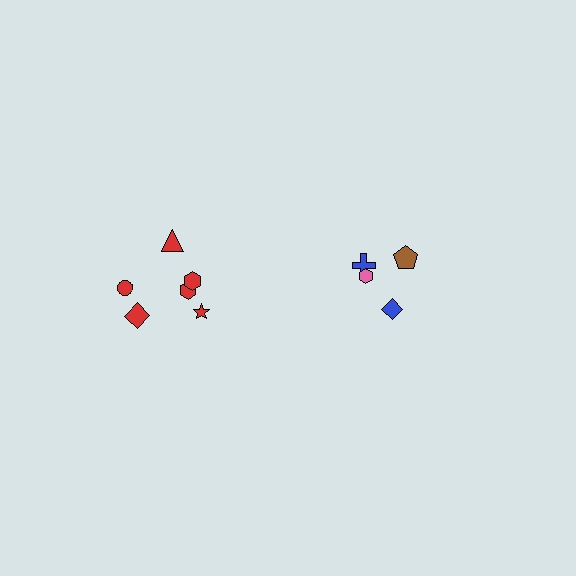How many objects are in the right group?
There are 4 objects.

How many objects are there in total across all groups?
There are 10 objects.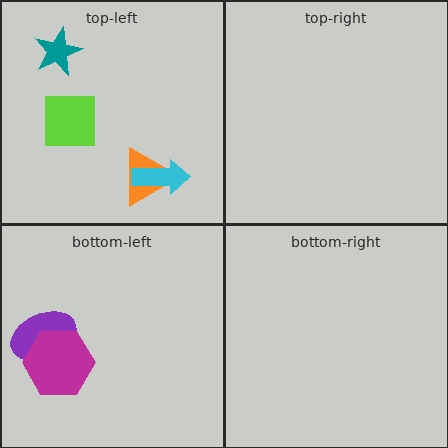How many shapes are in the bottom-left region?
2.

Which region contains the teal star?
The top-left region.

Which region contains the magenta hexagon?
The bottom-left region.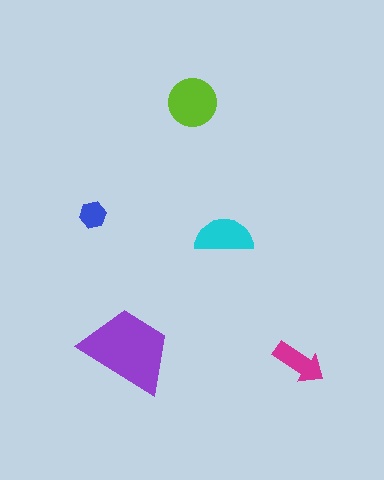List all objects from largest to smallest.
The purple trapezoid, the lime circle, the cyan semicircle, the magenta arrow, the blue hexagon.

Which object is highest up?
The lime circle is topmost.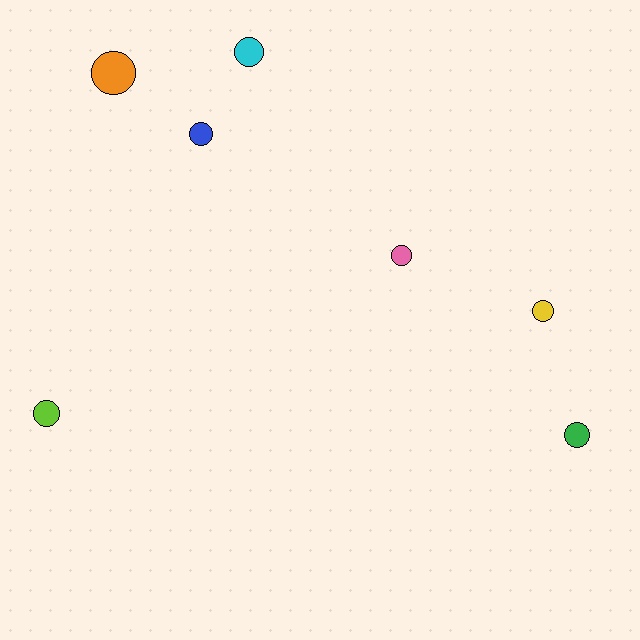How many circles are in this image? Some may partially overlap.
There are 7 circles.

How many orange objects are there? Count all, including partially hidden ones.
There is 1 orange object.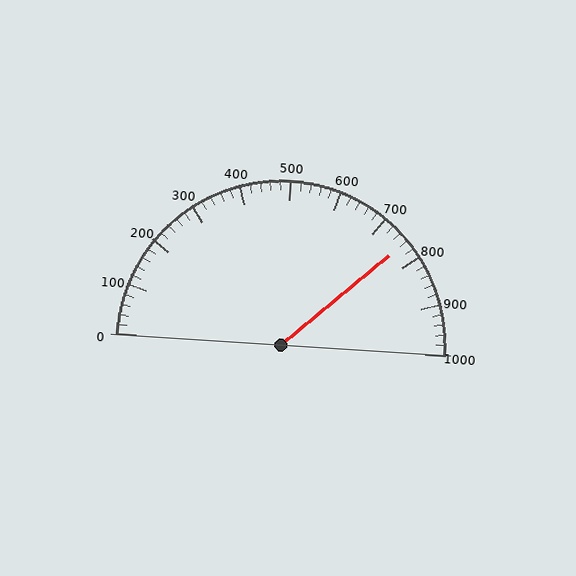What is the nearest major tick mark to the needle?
The nearest major tick mark is 800.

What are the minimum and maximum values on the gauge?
The gauge ranges from 0 to 1000.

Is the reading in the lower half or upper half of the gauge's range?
The reading is in the upper half of the range (0 to 1000).